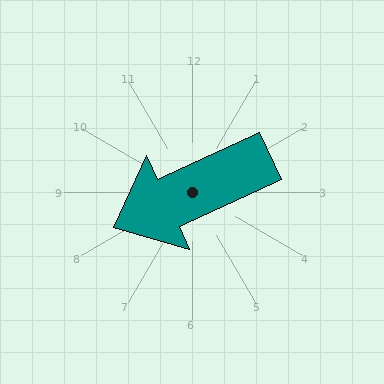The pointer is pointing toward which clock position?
Roughly 8 o'clock.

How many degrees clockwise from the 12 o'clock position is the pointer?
Approximately 245 degrees.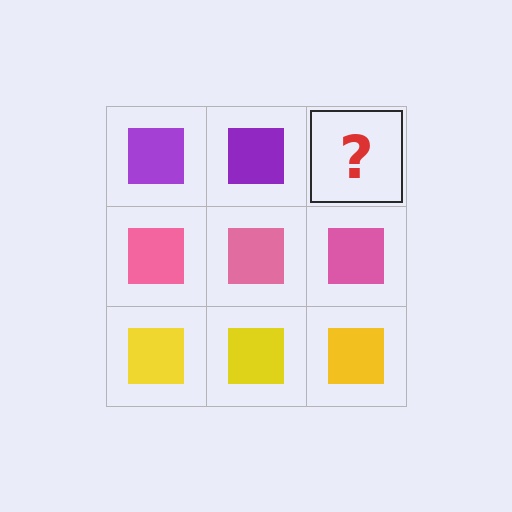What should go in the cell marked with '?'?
The missing cell should contain a purple square.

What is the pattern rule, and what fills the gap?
The rule is that each row has a consistent color. The gap should be filled with a purple square.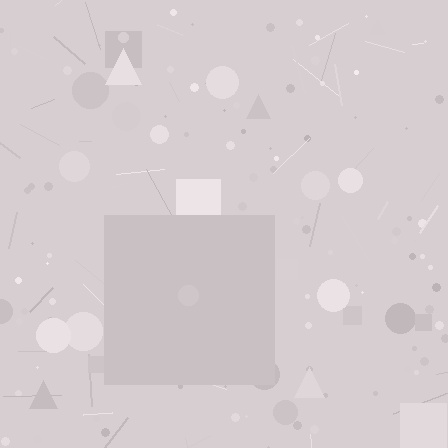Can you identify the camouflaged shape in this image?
The camouflaged shape is a square.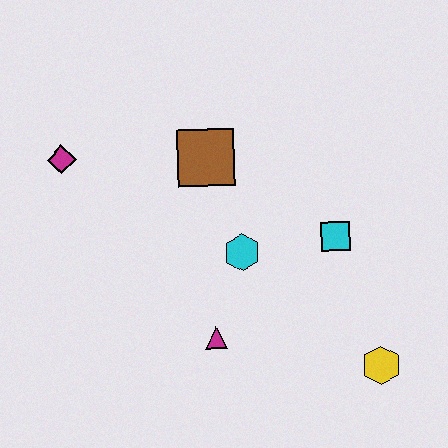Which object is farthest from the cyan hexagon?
The magenta diamond is farthest from the cyan hexagon.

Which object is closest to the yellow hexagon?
The cyan square is closest to the yellow hexagon.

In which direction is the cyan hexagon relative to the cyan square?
The cyan hexagon is to the left of the cyan square.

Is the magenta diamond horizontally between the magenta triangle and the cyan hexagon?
No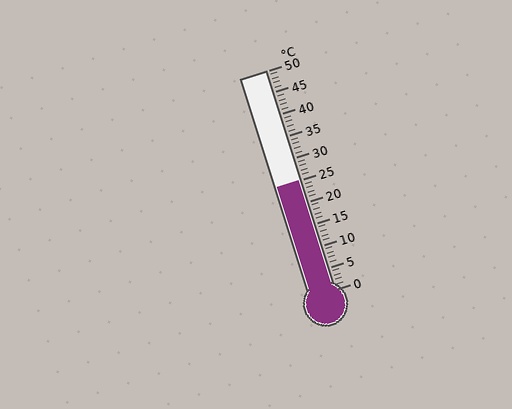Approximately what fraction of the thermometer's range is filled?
The thermometer is filled to approximately 50% of its range.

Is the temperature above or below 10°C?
The temperature is above 10°C.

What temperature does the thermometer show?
The thermometer shows approximately 25°C.